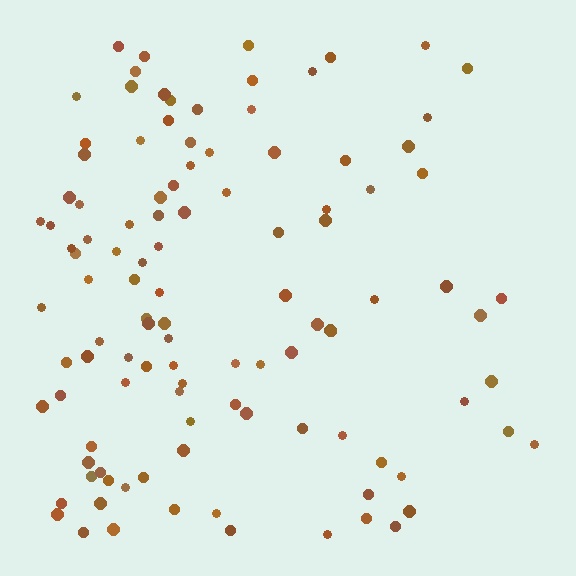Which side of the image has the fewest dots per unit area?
The right.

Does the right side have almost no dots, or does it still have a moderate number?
Still a moderate number, just noticeably fewer than the left.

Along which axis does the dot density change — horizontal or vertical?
Horizontal.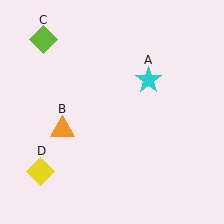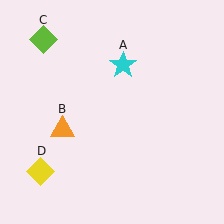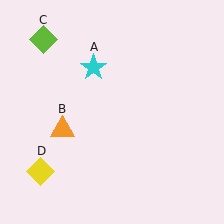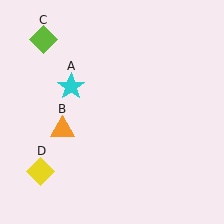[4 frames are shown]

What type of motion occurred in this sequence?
The cyan star (object A) rotated counterclockwise around the center of the scene.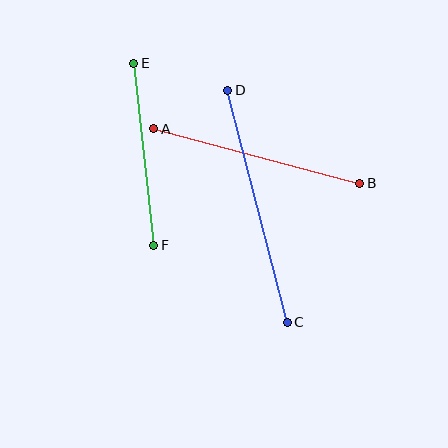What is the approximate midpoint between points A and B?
The midpoint is at approximately (257, 156) pixels.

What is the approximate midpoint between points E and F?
The midpoint is at approximately (144, 154) pixels.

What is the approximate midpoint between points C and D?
The midpoint is at approximately (258, 206) pixels.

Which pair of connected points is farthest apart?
Points C and D are farthest apart.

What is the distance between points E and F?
The distance is approximately 183 pixels.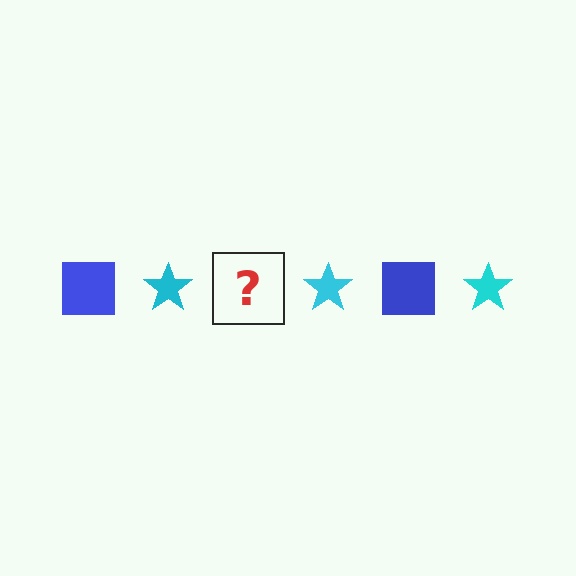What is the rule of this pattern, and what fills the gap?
The rule is that the pattern alternates between blue square and cyan star. The gap should be filled with a blue square.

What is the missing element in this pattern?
The missing element is a blue square.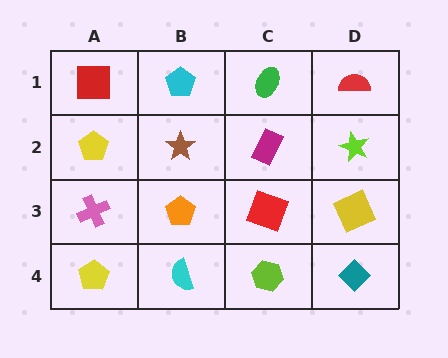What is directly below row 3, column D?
A teal diamond.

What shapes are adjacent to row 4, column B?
An orange pentagon (row 3, column B), a yellow pentagon (row 4, column A), a lime hexagon (row 4, column C).